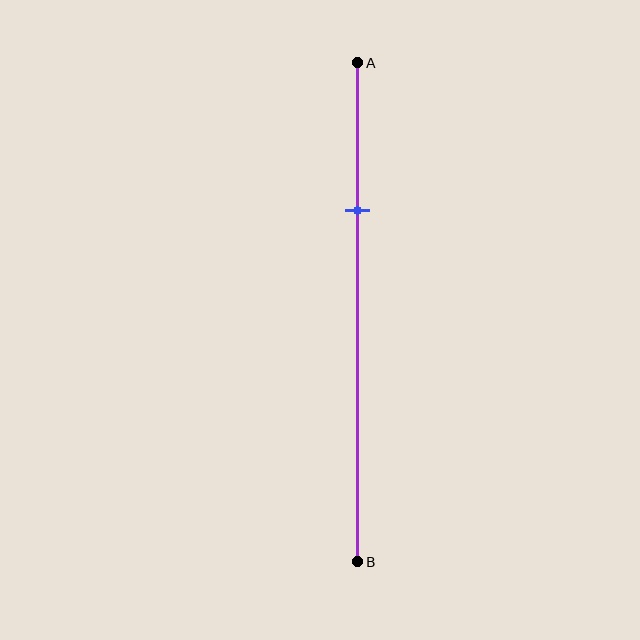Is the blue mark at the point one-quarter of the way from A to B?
No, the mark is at about 30% from A, not at the 25% one-quarter point.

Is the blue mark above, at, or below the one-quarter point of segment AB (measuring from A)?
The blue mark is below the one-quarter point of segment AB.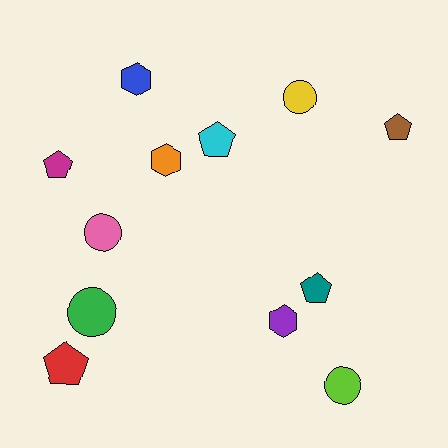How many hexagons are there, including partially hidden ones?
There are 3 hexagons.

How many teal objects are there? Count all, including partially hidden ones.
There is 1 teal object.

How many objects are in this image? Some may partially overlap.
There are 12 objects.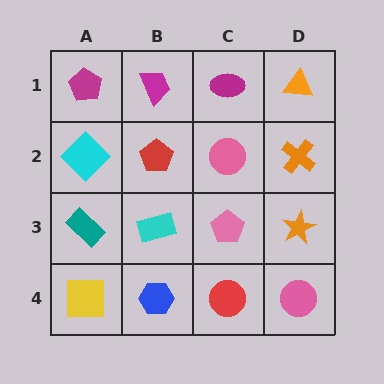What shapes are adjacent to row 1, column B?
A red pentagon (row 2, column B), a magenta pentagon (row 1, column A), a magenta ellipse (row 1, column C).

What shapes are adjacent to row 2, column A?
A magenta pentagon (row 1, column A), a teal rectangle (row 3, column A), a red pentagon (row 2, column B).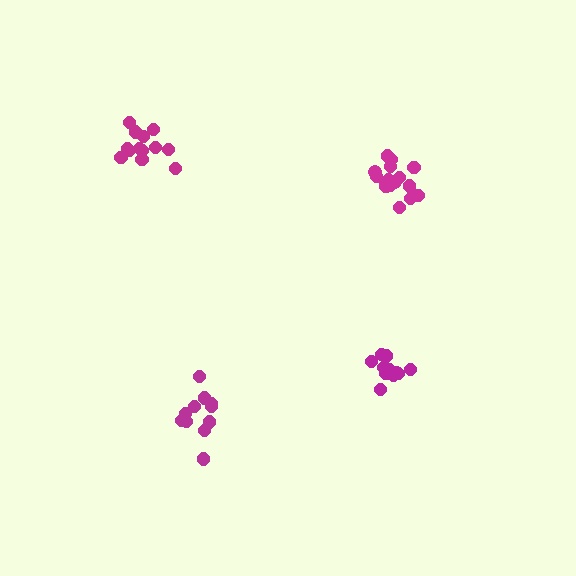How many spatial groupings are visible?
There are 4 spatial groupings.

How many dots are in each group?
Group 1: 12 dots, Group 2: 16 dots, Group 3: 13 dots, Group 4: 11 dots (52 total).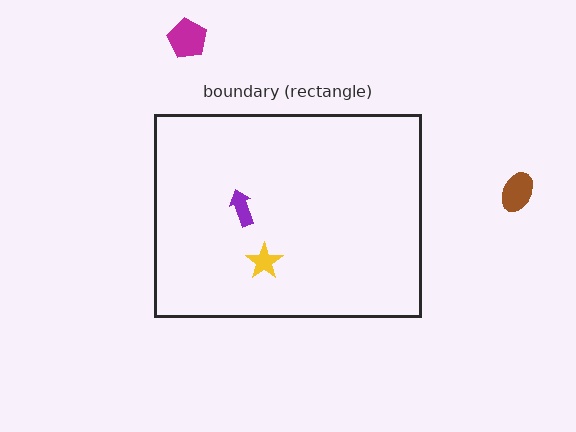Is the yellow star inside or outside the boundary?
Inside.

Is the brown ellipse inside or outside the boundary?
Outside.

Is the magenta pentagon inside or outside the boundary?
Outside.